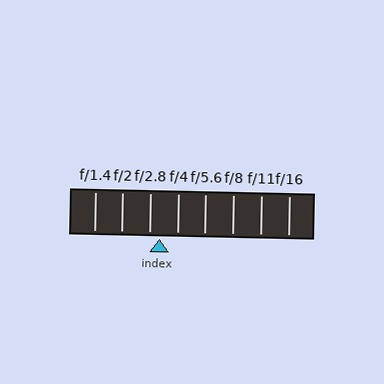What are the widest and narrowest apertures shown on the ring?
The widest aperture shown is f/1.4 and the narrowest is f/16.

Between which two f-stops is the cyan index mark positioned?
The index mark is between f/2.8 and f/4.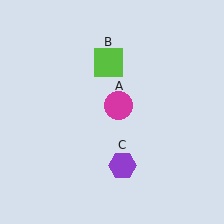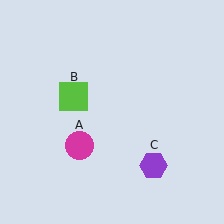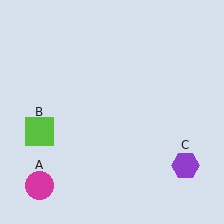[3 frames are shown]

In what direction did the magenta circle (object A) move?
The magenta circle (object A) moved down and to the left.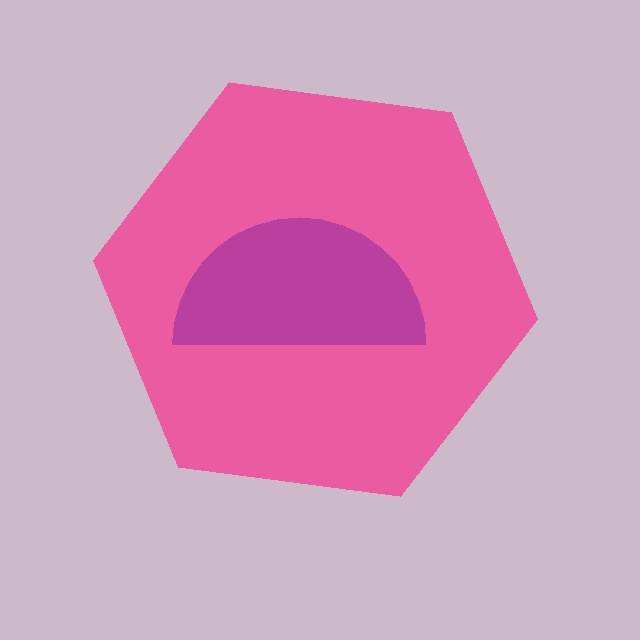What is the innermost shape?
The magenta semicircle.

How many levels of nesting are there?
2.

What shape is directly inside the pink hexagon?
The magenta semicircle.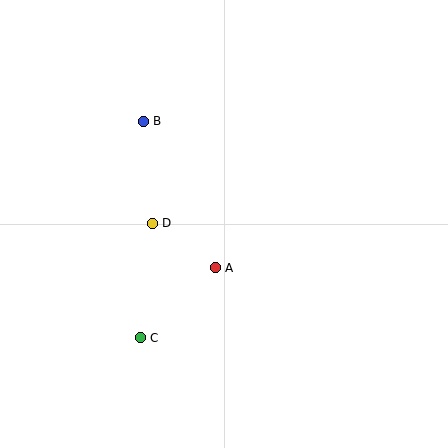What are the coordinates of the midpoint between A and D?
The midpoint between A and D is at (184, 245).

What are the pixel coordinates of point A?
Point A is at (215, 268).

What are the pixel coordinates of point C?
Point C is at (140, 338).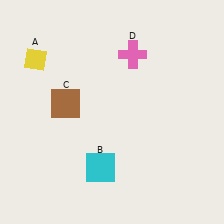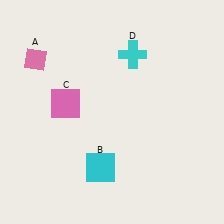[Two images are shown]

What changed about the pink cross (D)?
In Image 1, D is pink. In Image 2, it changed to cyan.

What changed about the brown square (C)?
In Image 1, C is brown. In Image 2, it changed to pink.